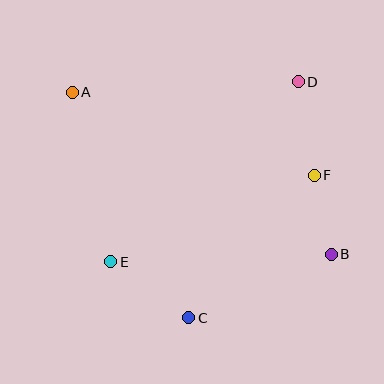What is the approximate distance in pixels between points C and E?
The distance between C and E is approximately 96 pixels.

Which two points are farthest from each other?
Points A and B are farthest from each other.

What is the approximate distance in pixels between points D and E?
The distance between D and E is approximately 260 pixels.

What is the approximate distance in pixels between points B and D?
The distance between B and D is approximately 176 pixels.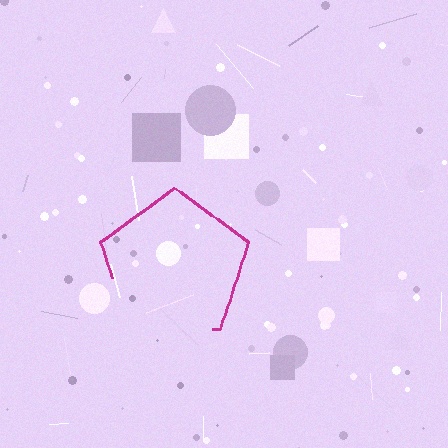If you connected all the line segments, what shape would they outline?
They would outline a pentagon.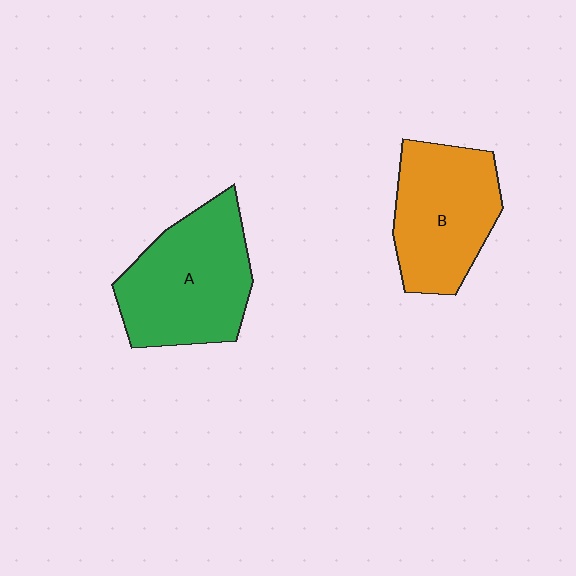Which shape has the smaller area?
Shape B (orange).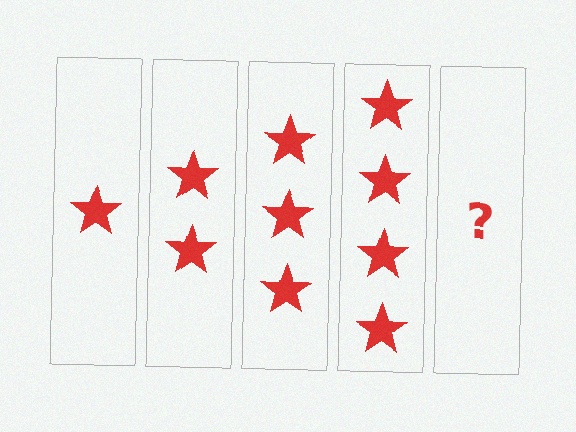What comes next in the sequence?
The next element should be 5 stars.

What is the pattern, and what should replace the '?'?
The pattern is that each step adds one more star. The '?' should be 5 stars.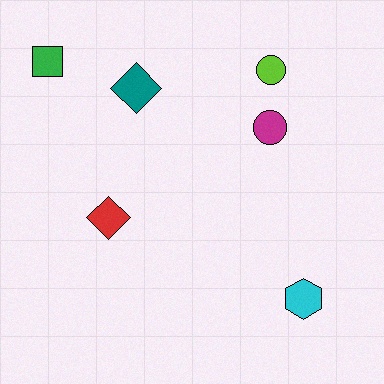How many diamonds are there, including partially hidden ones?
There are 2 diamonds.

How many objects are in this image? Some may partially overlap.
There are 6 objects.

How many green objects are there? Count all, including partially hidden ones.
There is 1 green object.